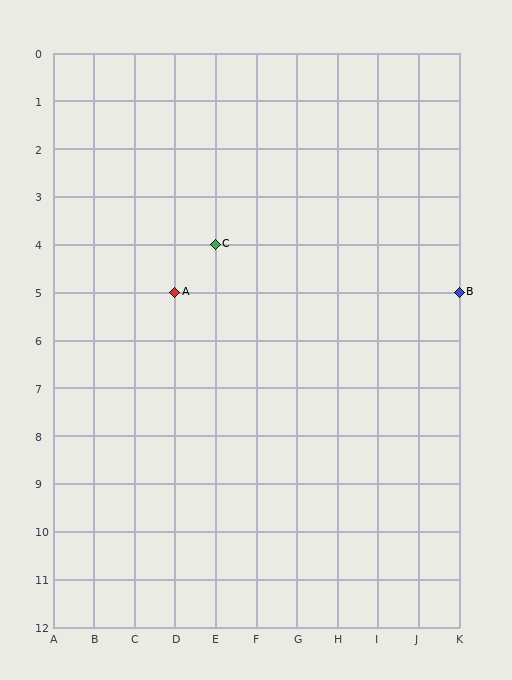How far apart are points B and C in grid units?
Points B and C are 6 columns and 1 row apart (about 6.1 grid units diagonally).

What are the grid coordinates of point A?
Point A is at grid coordinates (D, 5).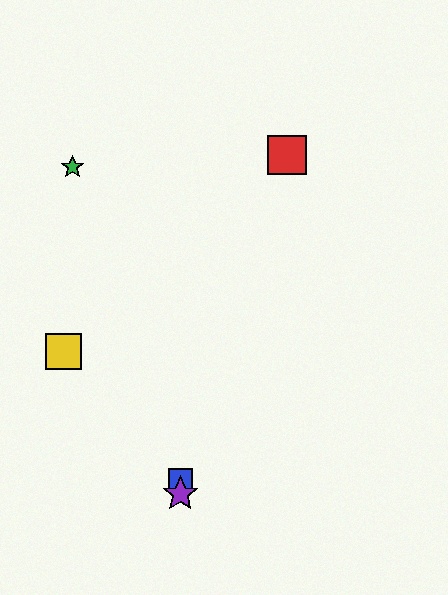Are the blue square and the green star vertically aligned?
No, the blue square is at x≈180 and the green star is at x≈72.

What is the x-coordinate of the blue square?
The blue square is at x≈180.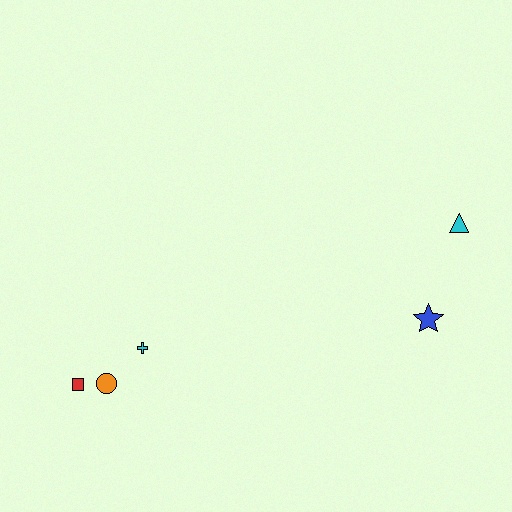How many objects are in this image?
There are 5 objects.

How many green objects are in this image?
There are no green objects.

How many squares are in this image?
There is 1 square.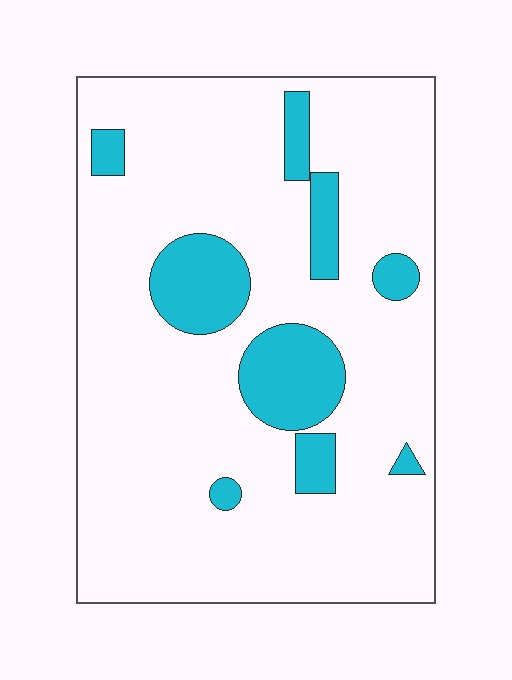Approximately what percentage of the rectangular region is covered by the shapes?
Approximately 15%.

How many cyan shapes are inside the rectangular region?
9.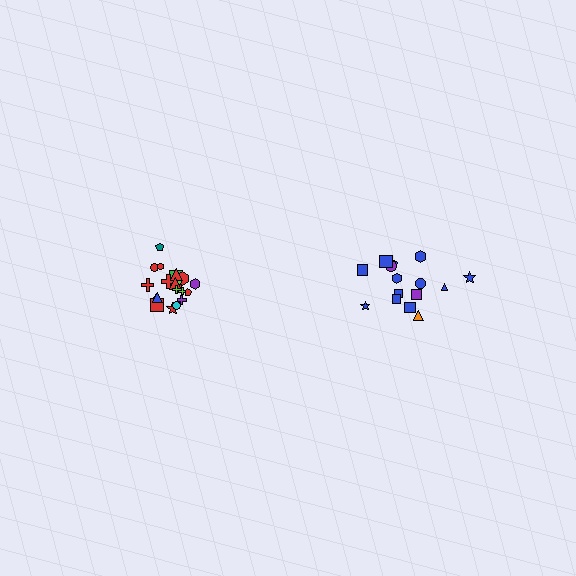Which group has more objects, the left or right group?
The left group.